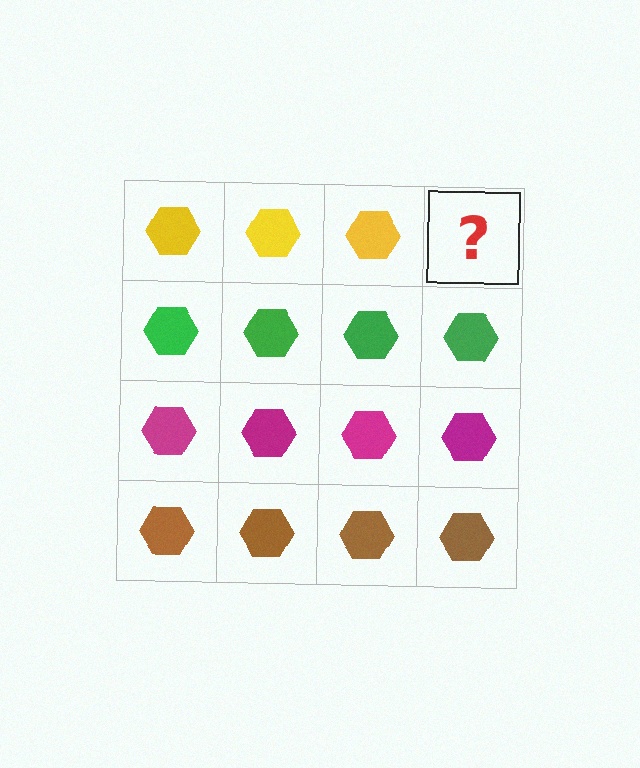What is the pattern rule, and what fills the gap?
The rule is that each row has a consistent color. The gap should be filled with a yellow hexagon.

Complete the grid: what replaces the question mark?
The question mark should be replaced with a yellow hexagon.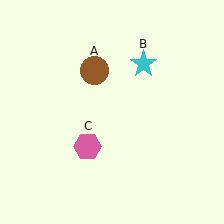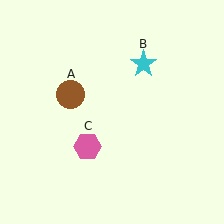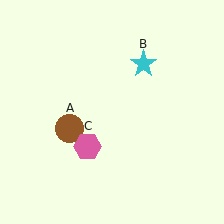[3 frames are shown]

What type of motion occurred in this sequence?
The brown circle (object A) rotated counterclockwise around the center of the scene.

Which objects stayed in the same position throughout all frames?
Cyan star (object B) and pink hexagon (object C) remained stationary.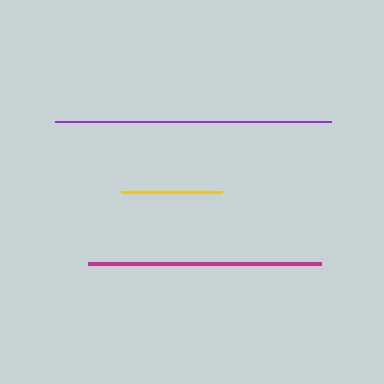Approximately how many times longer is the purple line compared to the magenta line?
The purple line is approximately 1.2 times the length of the magenta line.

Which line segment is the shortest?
The yellow line is the shortest at approximately 101 pixels.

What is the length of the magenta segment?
The magenta segment is approximately 232 pixels long.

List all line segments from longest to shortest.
From longest to shortest: purple, magenta, yellow.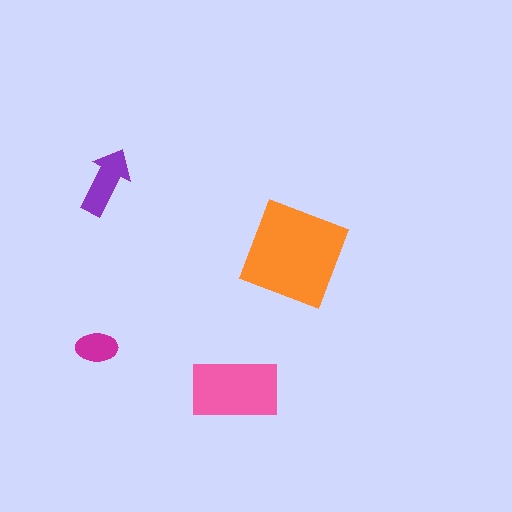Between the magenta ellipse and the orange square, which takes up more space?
The orange square.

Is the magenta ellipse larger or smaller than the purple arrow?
Smaller.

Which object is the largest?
The orange square.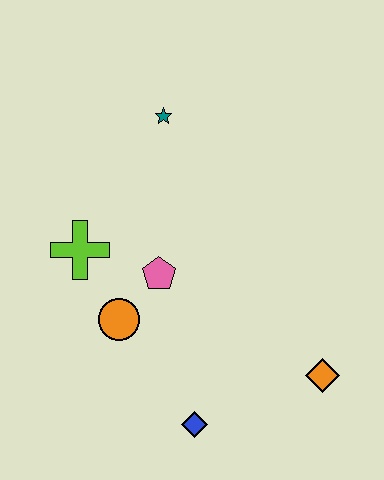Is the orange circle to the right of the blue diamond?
No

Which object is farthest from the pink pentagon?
The orange diamond is farthest from the pink pentagon.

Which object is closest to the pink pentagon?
The orange circle is closest to the pink pentagon.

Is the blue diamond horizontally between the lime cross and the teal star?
No